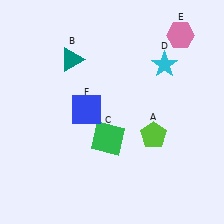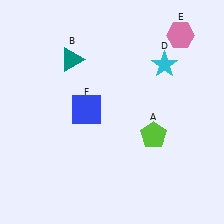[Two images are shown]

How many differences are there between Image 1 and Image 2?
There is 1 difference between the two images.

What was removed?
The green square (C) was removed in Image 2.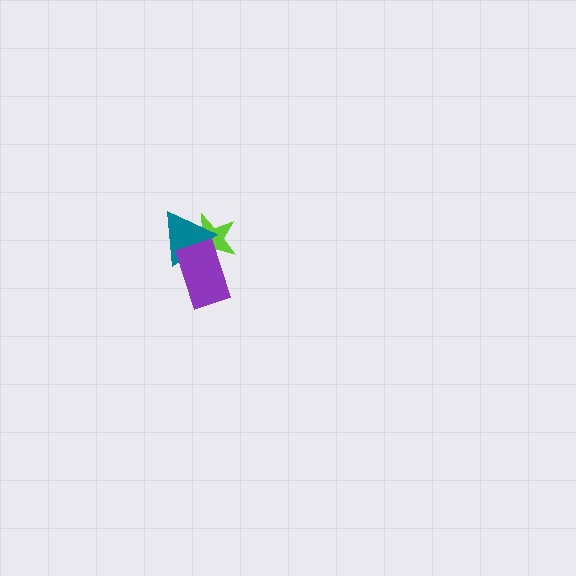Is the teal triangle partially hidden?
Yes, it is partially covered by another shape.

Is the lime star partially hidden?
Yes, it is partially covered by another shape.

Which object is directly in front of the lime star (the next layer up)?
The teal triangle is directly in front of the lime star.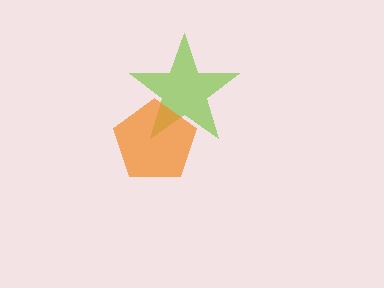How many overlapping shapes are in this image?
There are 2 overlapping shapes in the image.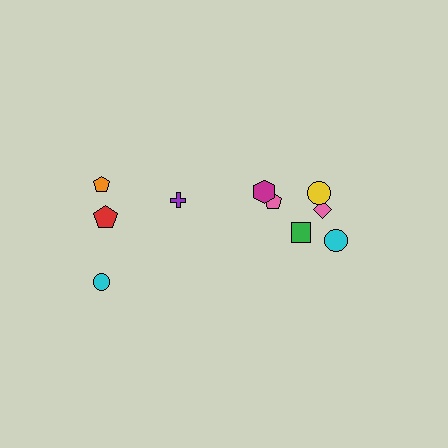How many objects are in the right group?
There are 6 objects.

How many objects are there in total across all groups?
There are 10 objects.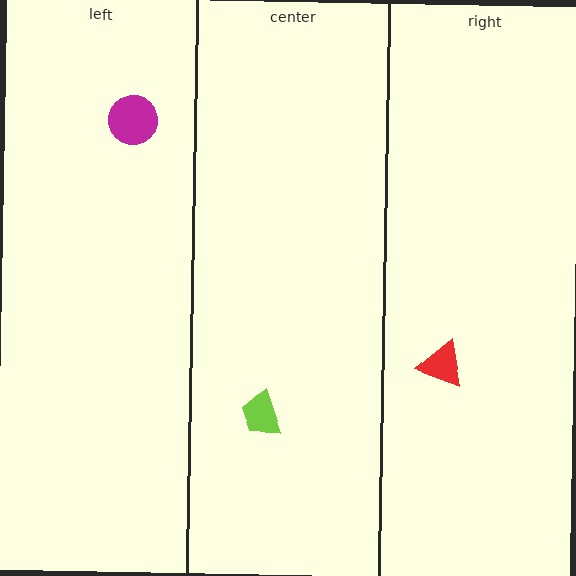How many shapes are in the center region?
1.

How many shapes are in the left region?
1.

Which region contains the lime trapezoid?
The center region.